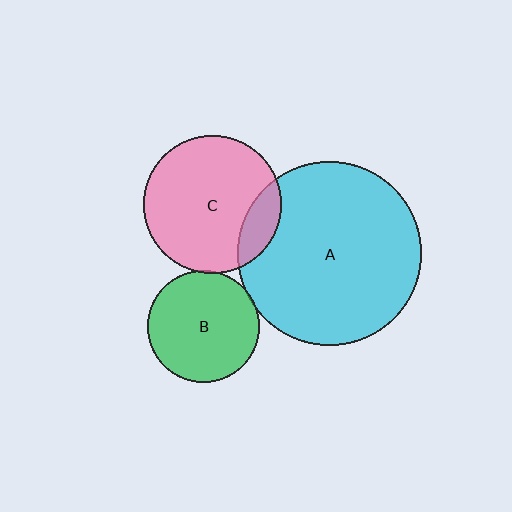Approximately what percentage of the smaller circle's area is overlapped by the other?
Approximately 5%.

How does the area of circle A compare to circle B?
Approximately 2.7 times.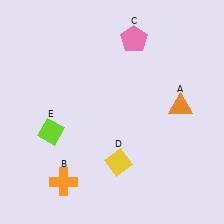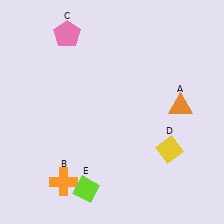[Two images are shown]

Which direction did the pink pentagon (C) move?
The pink pentagon (C) moved left.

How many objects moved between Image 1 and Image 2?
3 objects moved between the two images.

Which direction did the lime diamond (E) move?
The lime diamond (E) moved down.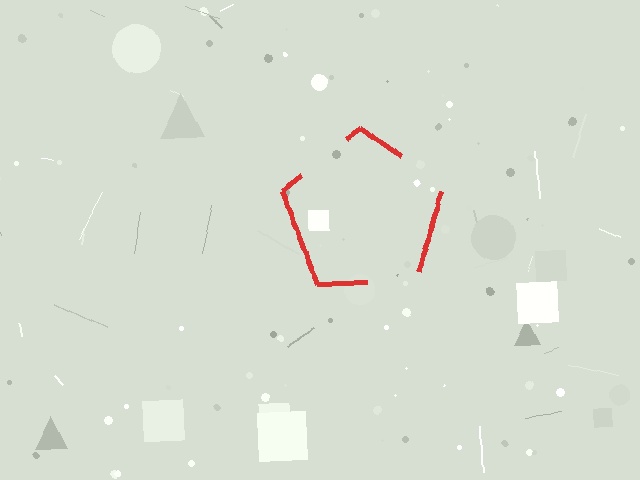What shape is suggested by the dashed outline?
The dashed outline suggests a pentagon.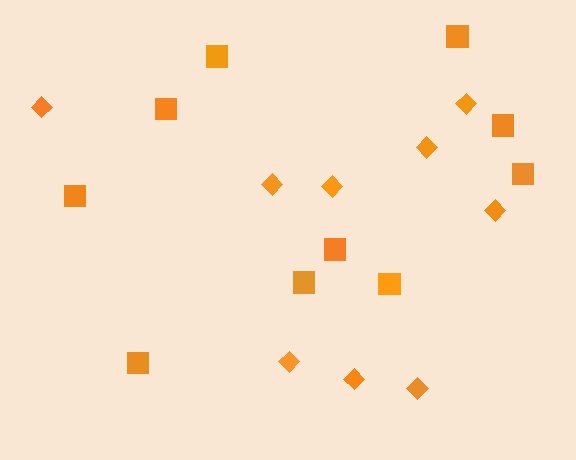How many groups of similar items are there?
There are 2 groups: one group of squares (10) and one group of diamonds (9).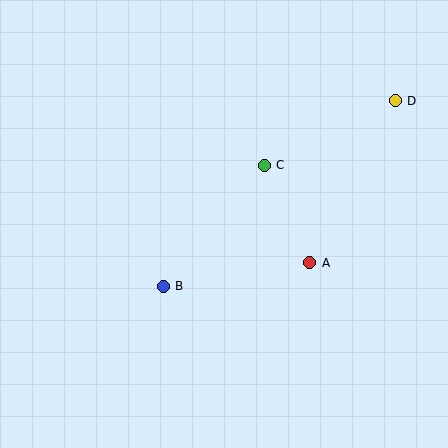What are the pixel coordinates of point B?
Point B is at (163, 286).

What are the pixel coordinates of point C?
Point C is at (264, 165).